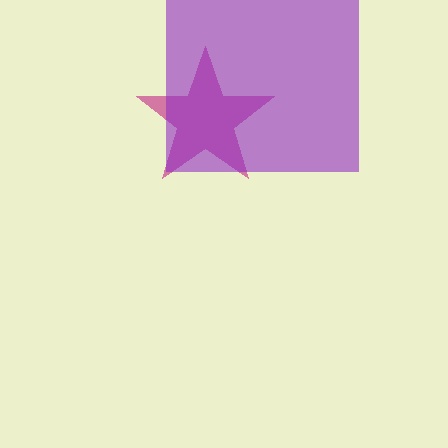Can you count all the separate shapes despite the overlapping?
Yes, there are 2 separate shapes.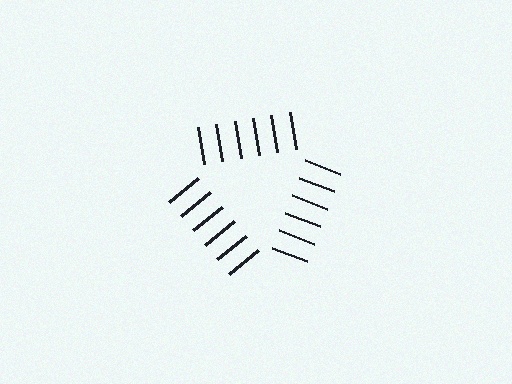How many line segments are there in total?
18 — 6 along each of the 3 edges.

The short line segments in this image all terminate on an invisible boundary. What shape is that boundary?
An illusory triangle — the line segments terminate on its edges but no continuous stroke is drawn.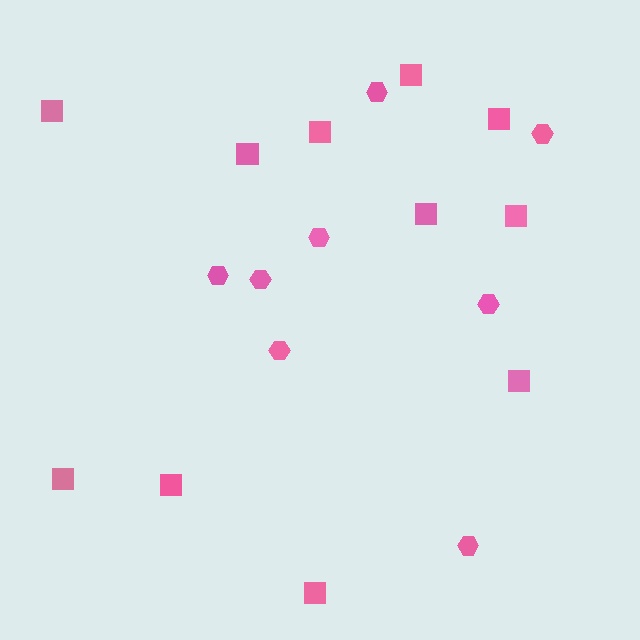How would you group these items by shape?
There are 2 groups: one group of squares (11) and one group of hexagons (8).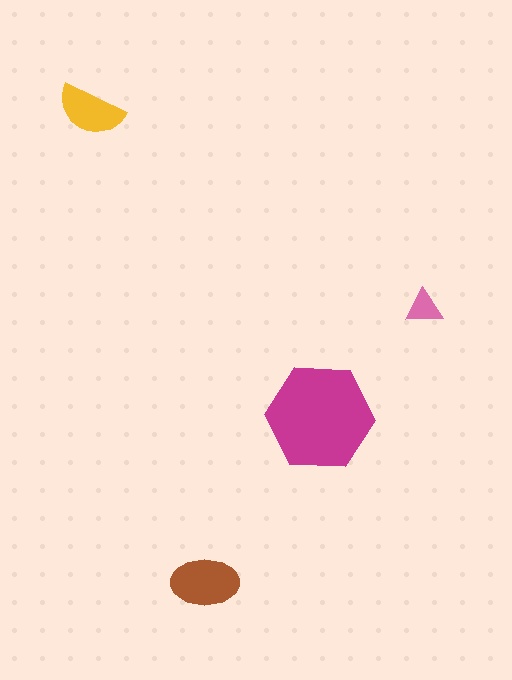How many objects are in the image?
There are 4 objects in the image.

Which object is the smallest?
The pink triangle.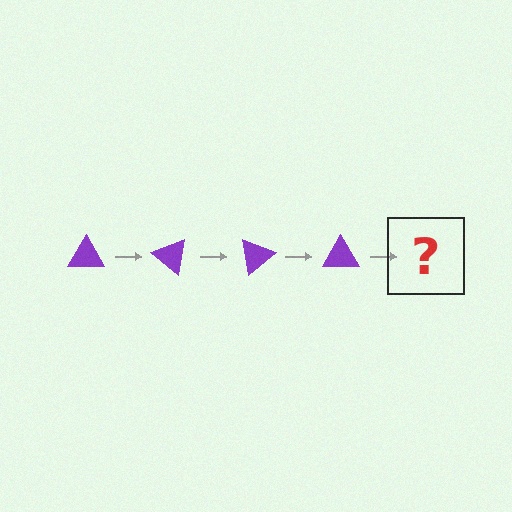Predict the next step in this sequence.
The next step is a purple triangle rotated 160 degrees.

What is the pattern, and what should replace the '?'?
The pattern is that the triangle rotates 40 degrees each step. The '?' should be a purple triangle rotated 160 degrees.